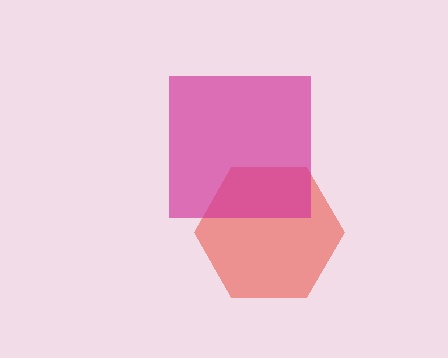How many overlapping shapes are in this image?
There are 2 overlapping shapes in the image.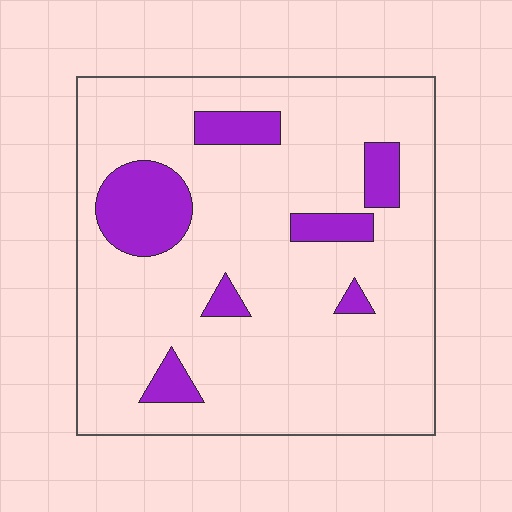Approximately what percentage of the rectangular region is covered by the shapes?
Approximately 15%.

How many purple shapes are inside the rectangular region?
7.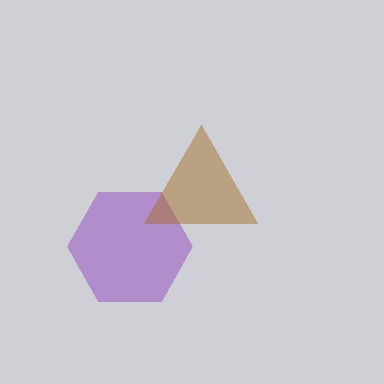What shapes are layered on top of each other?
The layered shapes are: a purple hexagon, a brown triangle.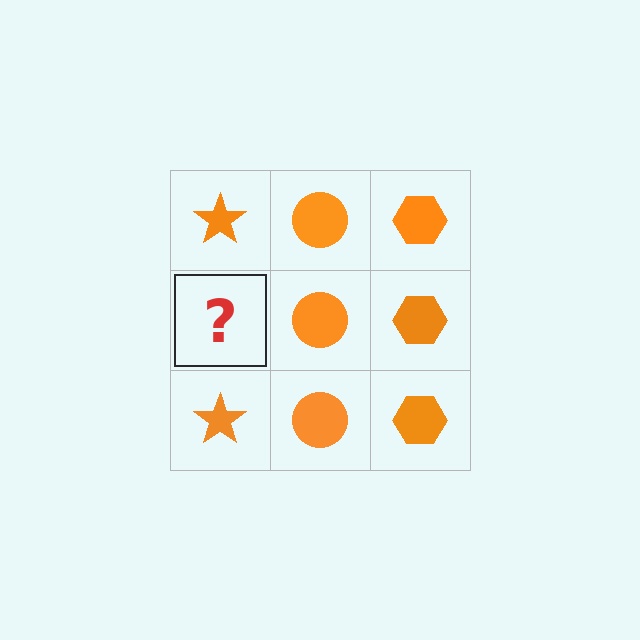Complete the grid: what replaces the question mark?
The question mark should be replaced with an orange star.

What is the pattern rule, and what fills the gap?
The rule is that each column has a consistent shape. The gap should be filled with an orange star.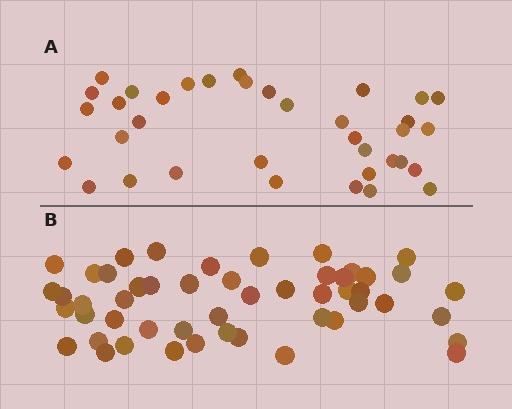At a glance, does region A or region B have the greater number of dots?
Region B (the bottom region) has more dots.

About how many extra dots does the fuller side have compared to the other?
Region B has approximately 15 more dots than region A.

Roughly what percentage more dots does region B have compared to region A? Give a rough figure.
About 40% more.